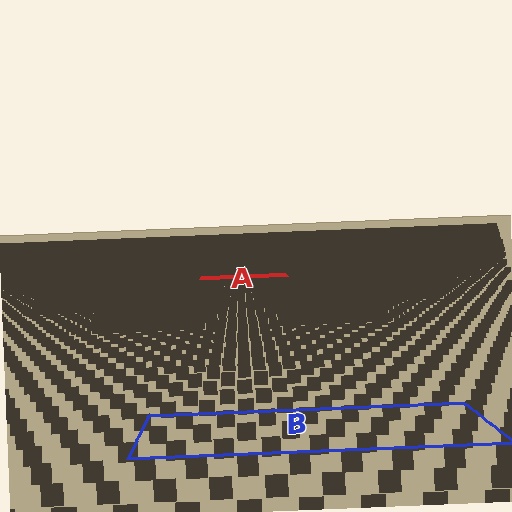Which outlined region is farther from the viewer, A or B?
Region A is farther from the viewer — the texture elements inside it appear smaller and more densely packed.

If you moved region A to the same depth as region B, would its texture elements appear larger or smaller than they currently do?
They would appear larger. At a closer depth, the same texture elements are projected at a bigger on-screen size.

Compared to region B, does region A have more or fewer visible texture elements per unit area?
Region A has more texture elements per unit area — they are packed more densely because it is farther away.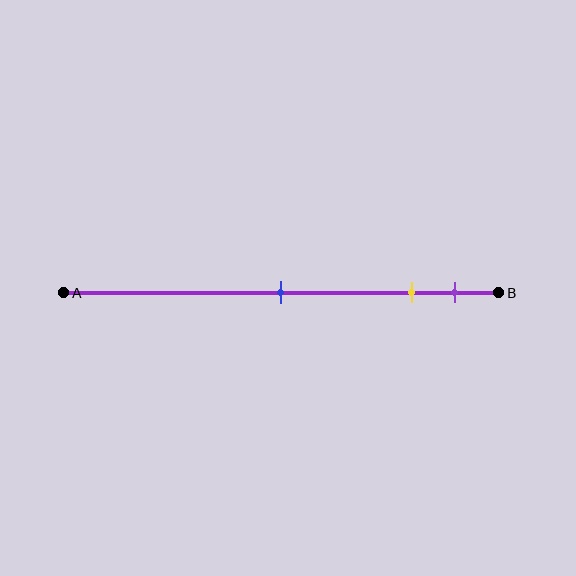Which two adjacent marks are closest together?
The yellow and purple marks are the closest adjacent pair.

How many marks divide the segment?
There are 3 marks dividing the segment.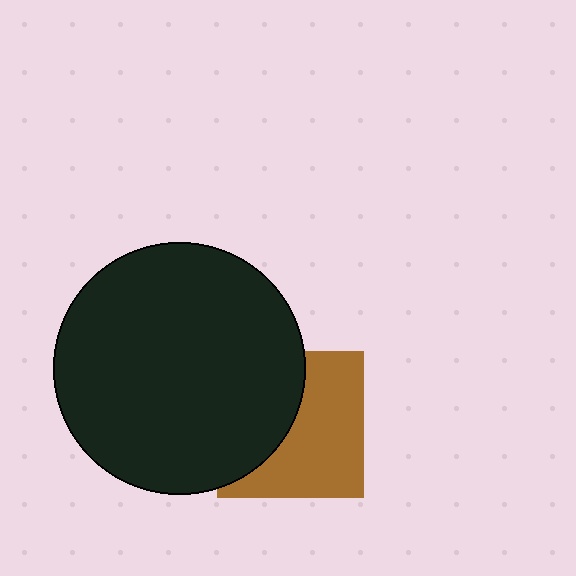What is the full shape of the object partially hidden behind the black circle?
The partially hidden object is a brown square.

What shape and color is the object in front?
The object in front is a black circle.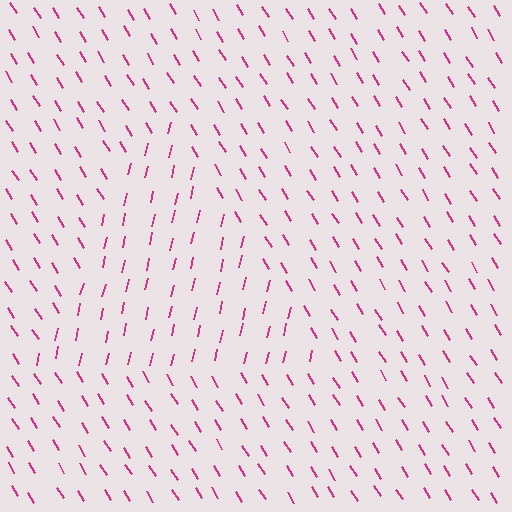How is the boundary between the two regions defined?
The boundary is defined purely by a change in line orientation (approximately 45 degrees difference). All lines are the same color and thickness.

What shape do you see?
I see a triangle.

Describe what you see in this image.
The image is filled with small magenta line segments. A triangle region in the image has lines oriented differently from the surrounding lines, creating a visible texture boundary.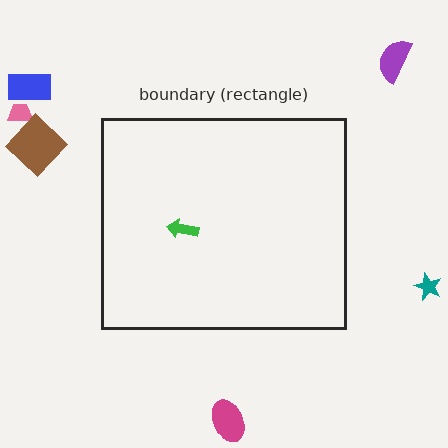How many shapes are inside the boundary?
1 inside, 6 outside.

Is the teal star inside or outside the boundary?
Outside.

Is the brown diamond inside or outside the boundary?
Outside.